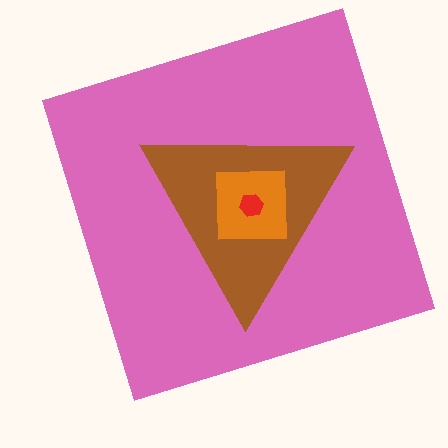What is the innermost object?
The red hexagon.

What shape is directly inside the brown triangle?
The orange square.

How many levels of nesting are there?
4.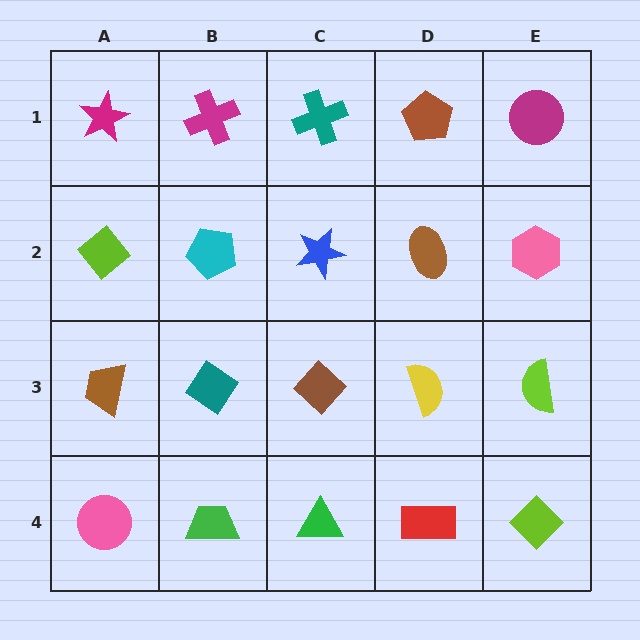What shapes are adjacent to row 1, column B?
A cyan pentagon (row 2, column B), a magenta star (row 1, column A), a teal cross (row 1, column C).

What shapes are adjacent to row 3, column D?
A brown ellipse (row 2, column D), a red rectangle (row 4, column D), a brown diamond (row 3, column C), a lime semicircle (row 3, column E).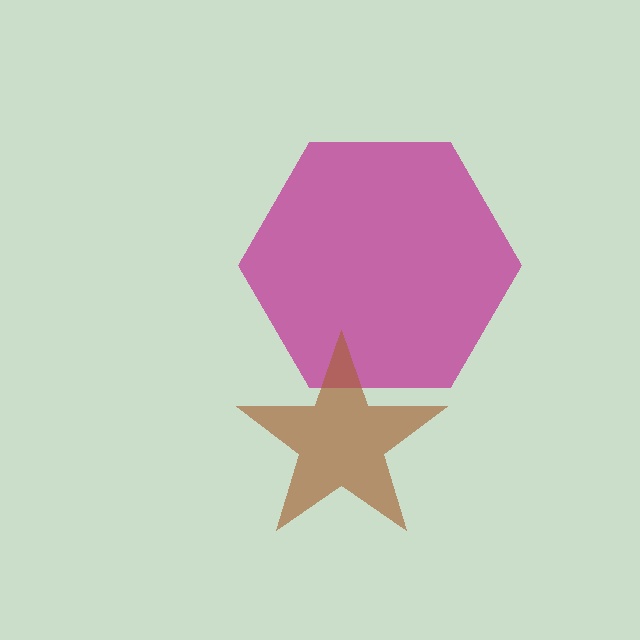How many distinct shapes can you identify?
There are 2 distinct shapes: a magenta hexagon, a brown star.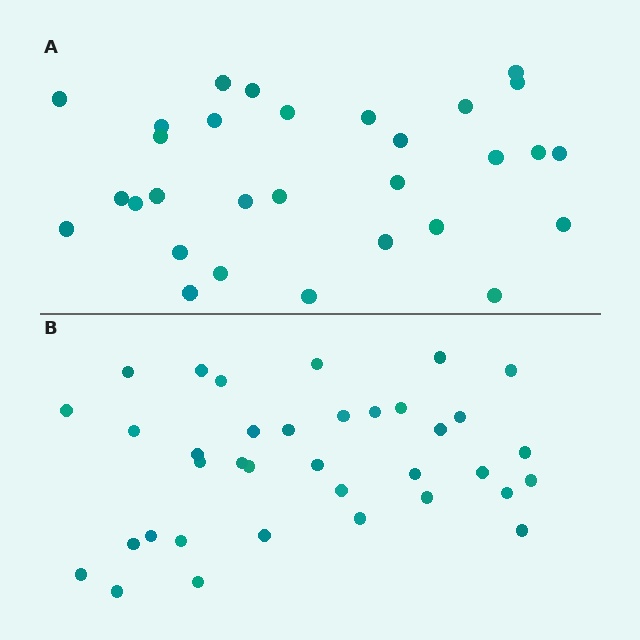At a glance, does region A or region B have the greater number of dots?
Region B (the bottom region) has more dots.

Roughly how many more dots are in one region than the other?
Region B has about 6 more dots than region A.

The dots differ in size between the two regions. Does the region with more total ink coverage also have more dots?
No. Region A has more total ink coverage because its dots are larger, but region B actually contains more individual dots. Total area can be misleading — the number of items is what matters here.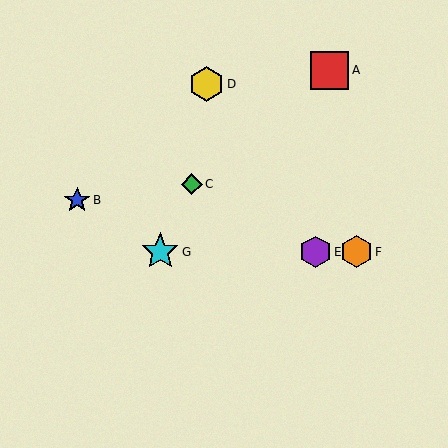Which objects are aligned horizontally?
Objects E, F, G are aligned horizontally.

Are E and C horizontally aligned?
No, E is at y≈252 and C is at y≈184.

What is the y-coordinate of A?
Object A is at y≈70.